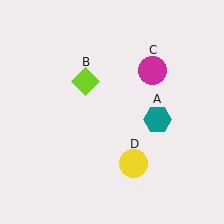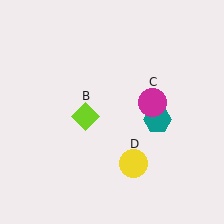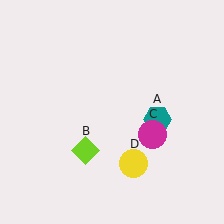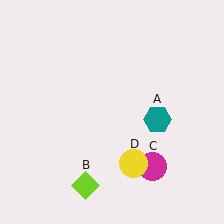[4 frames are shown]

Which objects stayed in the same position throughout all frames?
Teal hexagon (object A) and yellow circle (object D) remained stationary.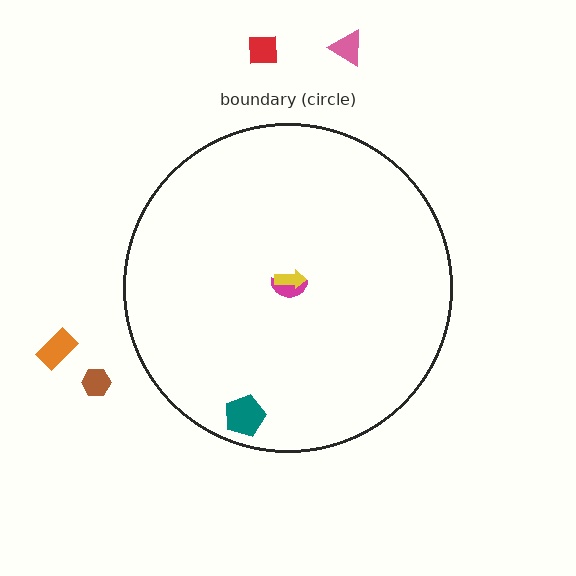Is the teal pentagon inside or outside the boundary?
Inside.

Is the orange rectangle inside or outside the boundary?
Outside.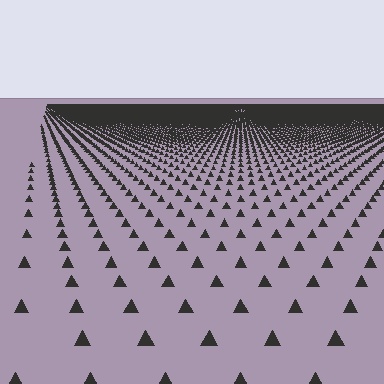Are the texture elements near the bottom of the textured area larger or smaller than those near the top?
Larger. Near the bottom, elements are closer to the viewer and appear at a bigger on-screen size.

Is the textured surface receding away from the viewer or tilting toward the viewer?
The surface is receding away from the viewer. Texture elements get smaller and denser toward the top.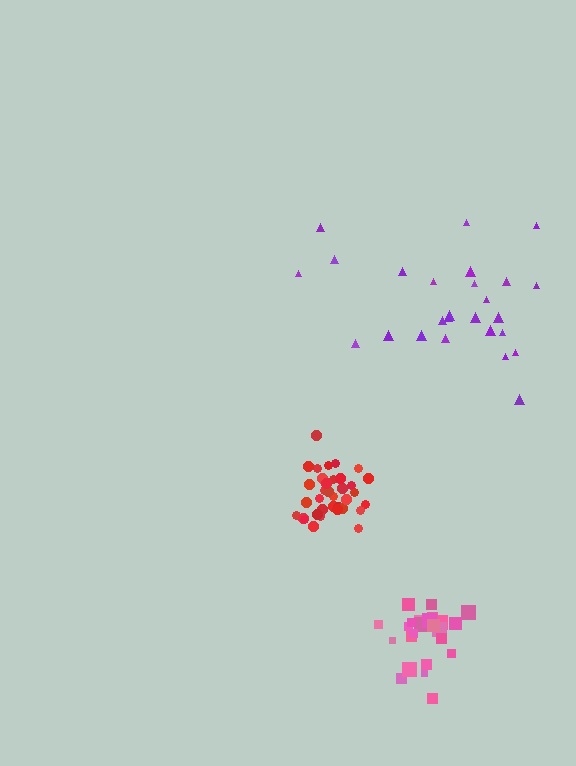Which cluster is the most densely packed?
Red.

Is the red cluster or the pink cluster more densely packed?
Red.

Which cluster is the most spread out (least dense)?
Purple.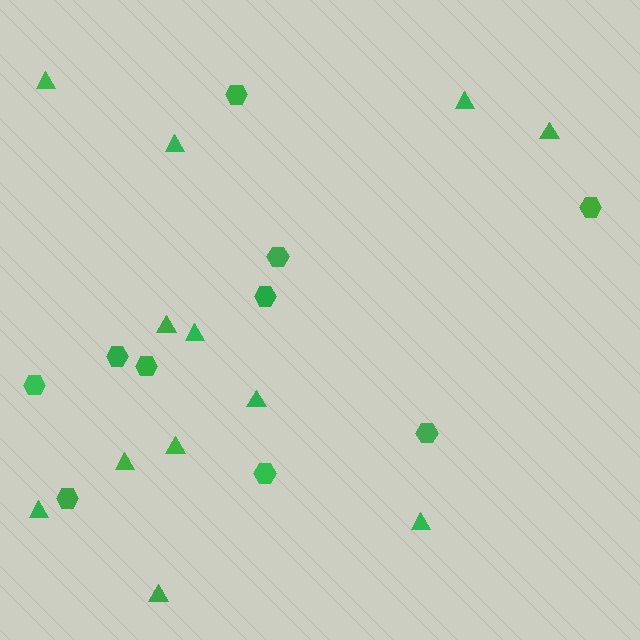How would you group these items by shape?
There are 2 groups: one group of hexagons (10) and one group of triangles (12).